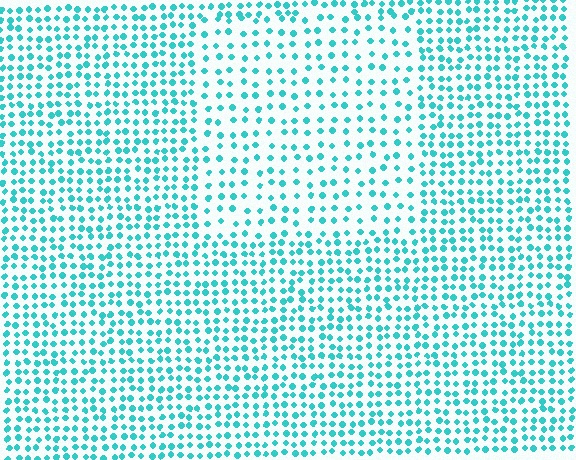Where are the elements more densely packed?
The elements are more densely packed outside the rectangle boundary.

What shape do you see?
I see a rectangle.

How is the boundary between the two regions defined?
The boundary is defined by a change in element density (approximately 1.8x ratio). All elements are the same color, size, and shape.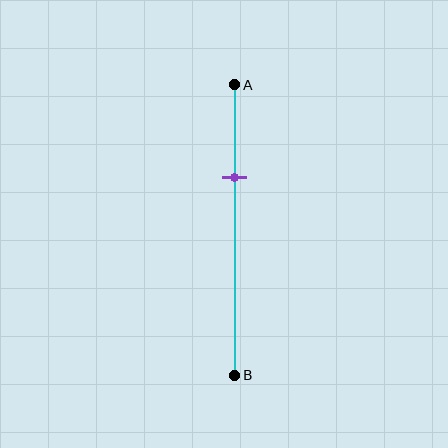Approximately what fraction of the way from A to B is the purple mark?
The purple mark is approximately 30% of the way from A to B.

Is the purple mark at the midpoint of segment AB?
No, the mark is at about 30% from A, not at the 50% midpoint.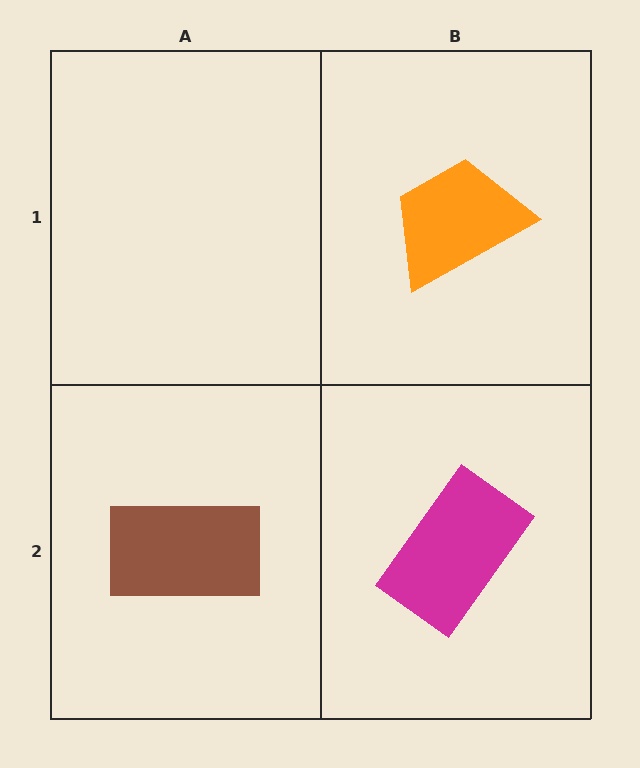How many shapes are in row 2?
2 shapes.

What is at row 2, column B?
A magenta rectangle.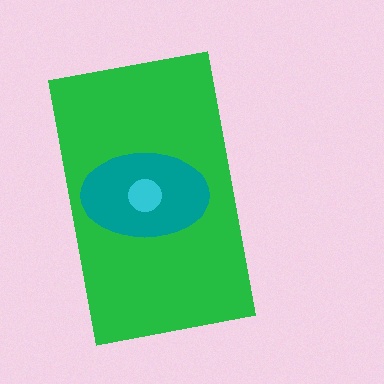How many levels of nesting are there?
3.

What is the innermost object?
The cyan circle.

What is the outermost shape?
The green rectangle.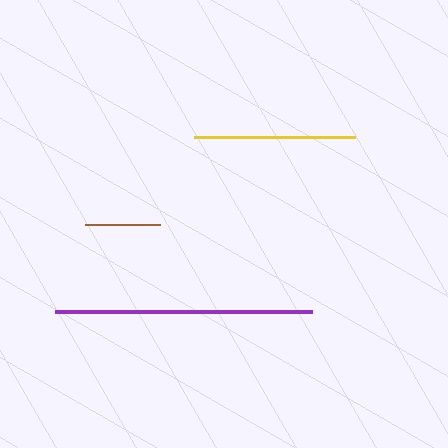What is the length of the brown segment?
The brown segment is approximately 75 pixels long.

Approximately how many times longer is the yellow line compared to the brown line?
The yellow line is approximately 2.1 times the length of the brown line.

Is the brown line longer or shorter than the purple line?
The purple line is longer than the brown line.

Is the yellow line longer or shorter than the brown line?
The yellow line is longer than the brown line.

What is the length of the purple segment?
The purple segment is approximately 256 pixels long.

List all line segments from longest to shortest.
From longest to shortest: purple, yellow, brown.